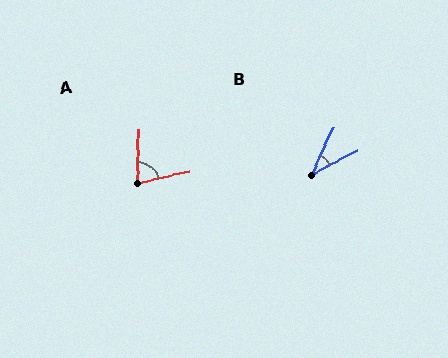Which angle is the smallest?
B, at approximately 37 degrees.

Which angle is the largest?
A, at approximately 77 degrees.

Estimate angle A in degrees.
Approximately 77 degrees.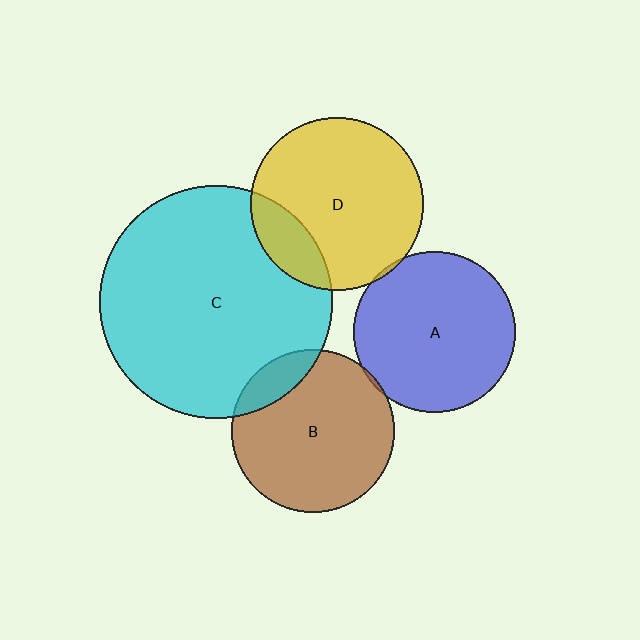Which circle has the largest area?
Circle C (cyan).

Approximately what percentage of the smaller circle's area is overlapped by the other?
Approximately 5%.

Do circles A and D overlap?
Yes.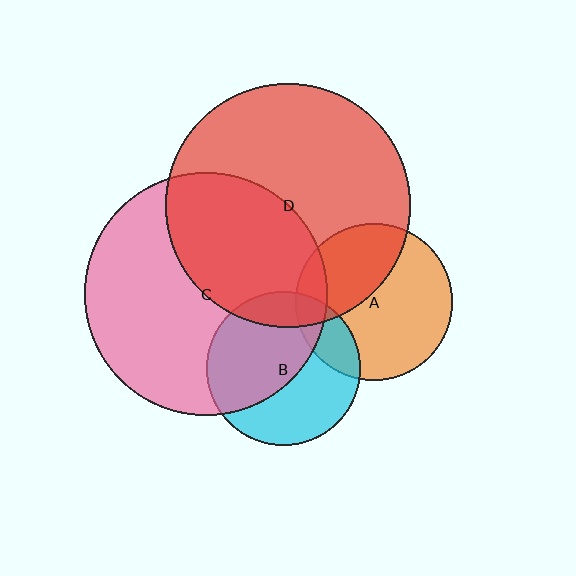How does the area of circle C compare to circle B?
Approximately 2.5 times.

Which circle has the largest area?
Circle D (red).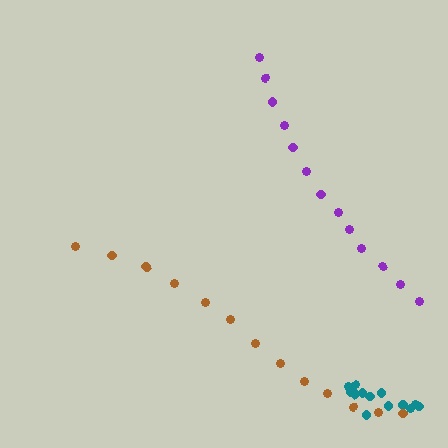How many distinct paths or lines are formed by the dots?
There are 3 distinct paths.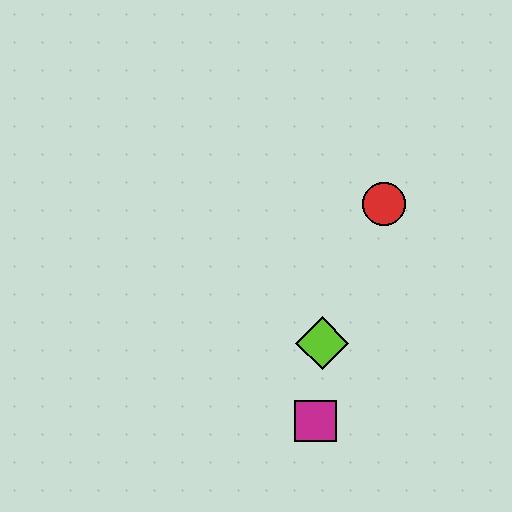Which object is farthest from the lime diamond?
The red circle is farthest from the lime diamond.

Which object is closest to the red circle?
The lime diamond is closest to the red circle.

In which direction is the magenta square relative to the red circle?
The magenta square is below the red circle.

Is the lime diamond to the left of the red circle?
Yes